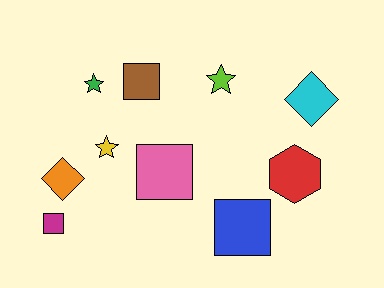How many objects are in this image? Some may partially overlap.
There are 10 objects.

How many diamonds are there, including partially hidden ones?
There are 2 diamonds.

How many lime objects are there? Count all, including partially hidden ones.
There is 1 lime object.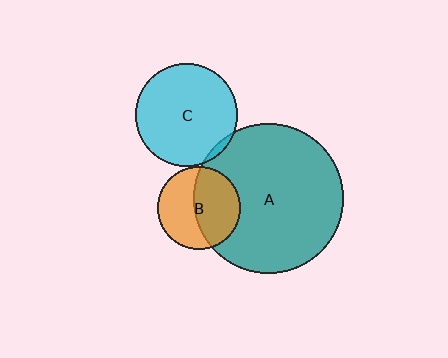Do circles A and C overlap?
Yes.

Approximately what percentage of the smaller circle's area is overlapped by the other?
Approximately 5%.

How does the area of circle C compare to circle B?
Approximately 1.6 times.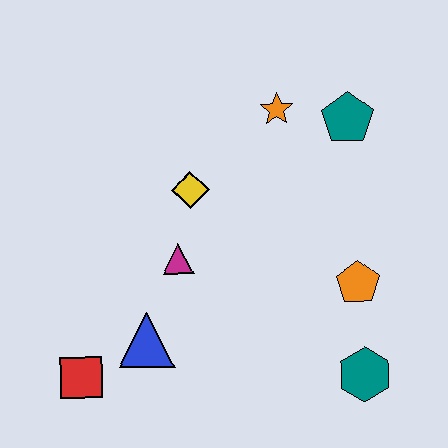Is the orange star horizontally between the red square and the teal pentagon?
Yes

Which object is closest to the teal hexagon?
The orange pentagon is closest to the teal hexagon.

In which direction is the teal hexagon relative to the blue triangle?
The teal hexagon is to the right of the blue triangle.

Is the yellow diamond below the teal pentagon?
Yes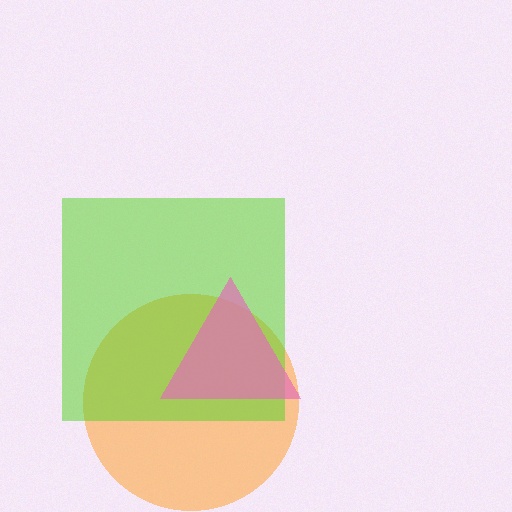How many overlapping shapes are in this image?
There are 3 overlapping shapes in the image.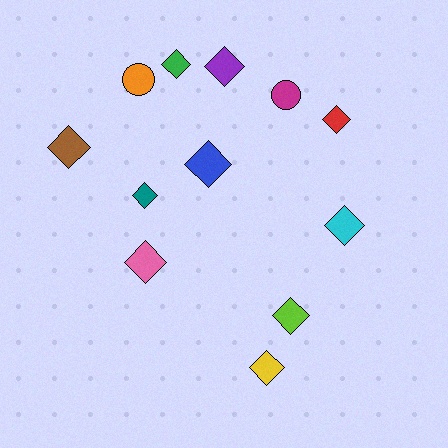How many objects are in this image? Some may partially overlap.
There are 12 objects.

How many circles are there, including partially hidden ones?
There are 2 circles.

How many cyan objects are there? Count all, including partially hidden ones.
There is 1 cyan object.